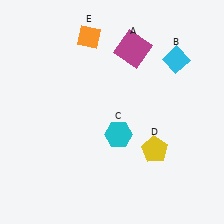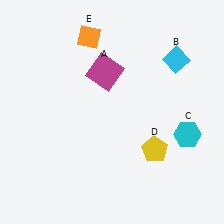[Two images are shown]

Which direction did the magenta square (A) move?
The magenta square (A) moved left.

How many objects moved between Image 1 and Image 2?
2 objects moved between the two images.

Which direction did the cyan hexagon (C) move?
The cyan hexagon (C) moved right.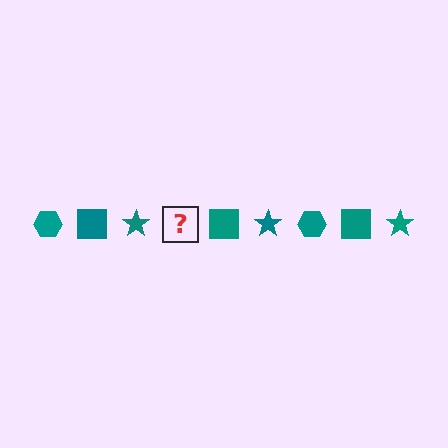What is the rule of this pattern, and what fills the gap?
The rule is that the pattern cycles through hexagon, square, star shapes in teal. The gap should be filled with a teal hexagon.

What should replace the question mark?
The question mark should be replaced with a teal hexagon.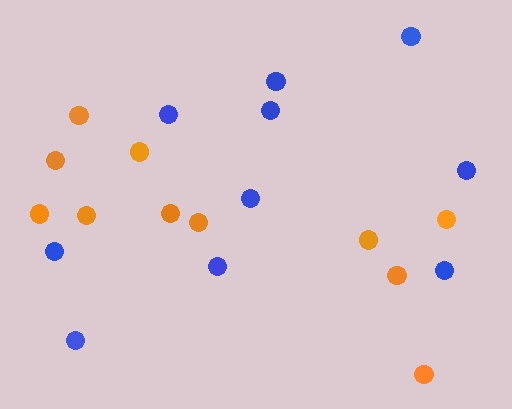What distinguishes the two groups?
There are 2 groups: one group of blue circles (10) and one group of orange circles (11).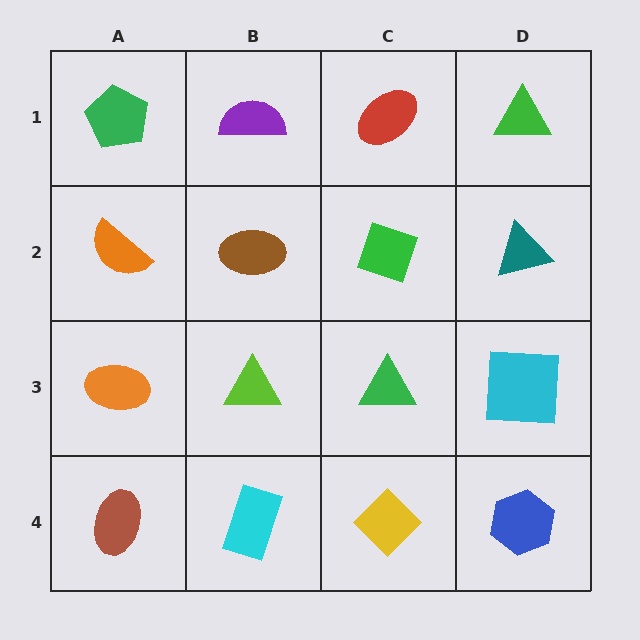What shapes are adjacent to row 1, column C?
A green diamond (row 2, column C), a purple semicircle (row 1, column B), a green triangle (row 1, column D).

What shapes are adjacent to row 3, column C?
A green diamond (row 2, column C), a yellow diamond (row 4, column C), a lime triangle (row 3, column B), a cyan square (row 3, column D).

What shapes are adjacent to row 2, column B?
A purple semicircle (row 1, column B), a lime triangle (row 3, column B), an orange semicircle (row 2, column A), a green diamond (row 2, column C).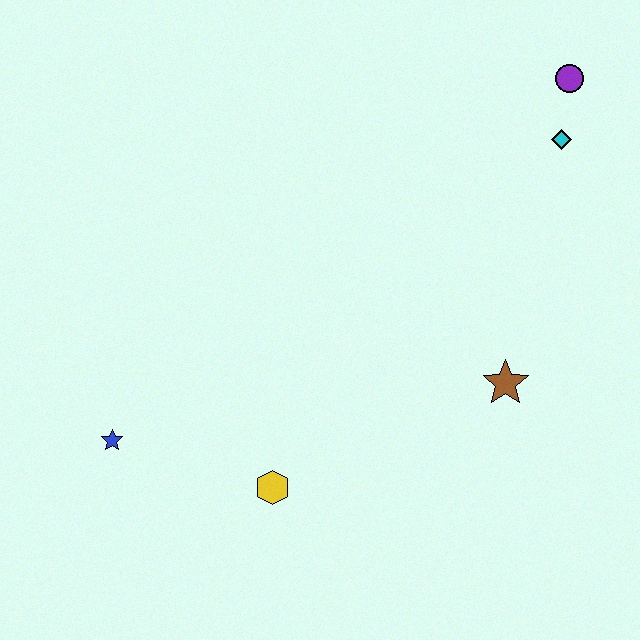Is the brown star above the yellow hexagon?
Yes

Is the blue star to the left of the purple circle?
Yes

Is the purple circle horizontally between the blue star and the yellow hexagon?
No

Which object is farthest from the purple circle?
The blue star is farthest from the purple circle.